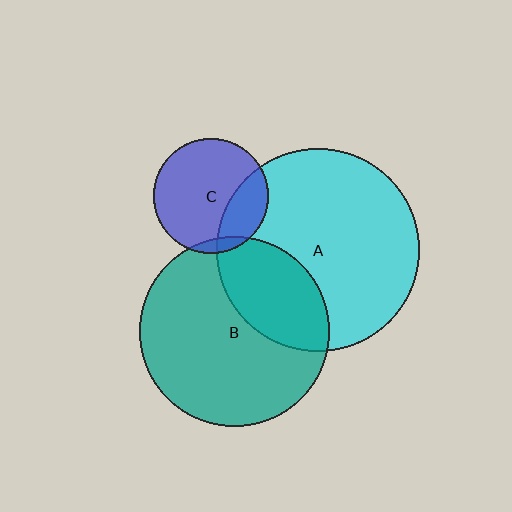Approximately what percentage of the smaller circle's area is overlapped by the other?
Approximately 30%.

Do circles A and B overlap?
Yes.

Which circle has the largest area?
Circle A (cyan).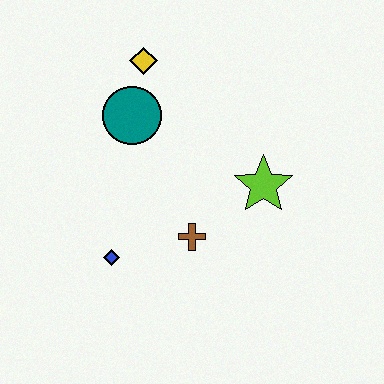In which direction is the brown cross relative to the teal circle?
The brown cross is below the teal circle.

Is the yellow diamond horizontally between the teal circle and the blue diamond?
No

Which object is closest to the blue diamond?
The brown cross is closest to the blue diamond.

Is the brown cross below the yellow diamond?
Yes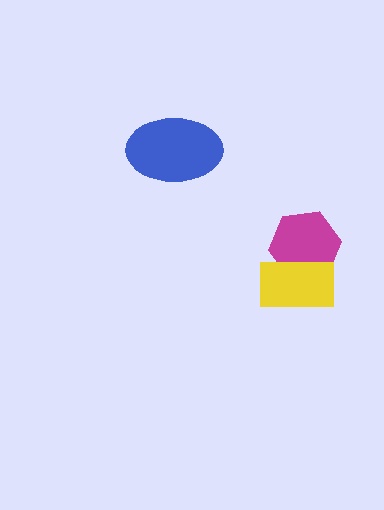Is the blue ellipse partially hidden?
No, no other shape covers it.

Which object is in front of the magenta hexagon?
The yellow rectangle is in front of the magenta hexagon.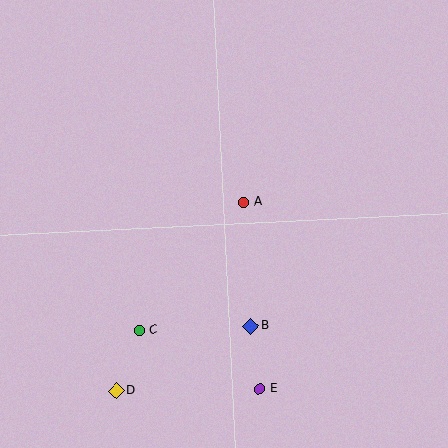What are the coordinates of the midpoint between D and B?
The midpoint between D and B is at (184, 358).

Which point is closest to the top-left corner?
Point A is closest to the top-left corner.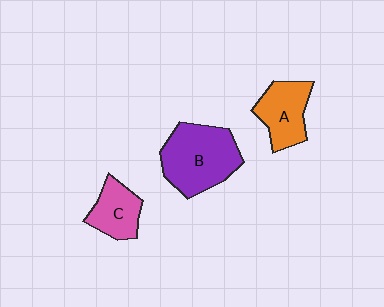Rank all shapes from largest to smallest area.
From largest to smallest: B (purple), A (orange), C (pink).